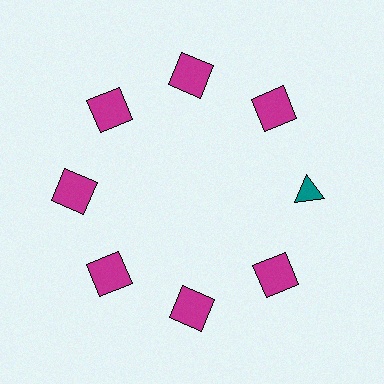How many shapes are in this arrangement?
There are 8 shapes arranged in a ring pattern.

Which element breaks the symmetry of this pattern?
The teal triangle at roughly the 3 o'clock position breaks the symmetry. All other shapes are magenta squares.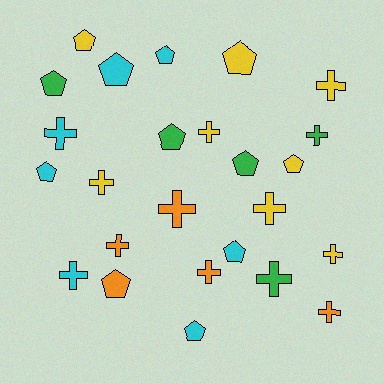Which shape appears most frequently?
Cross, with 13 objects.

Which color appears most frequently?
Yellow, with 8 objects.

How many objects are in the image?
There are 25 objects.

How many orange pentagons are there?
There is 1 orange pentagon.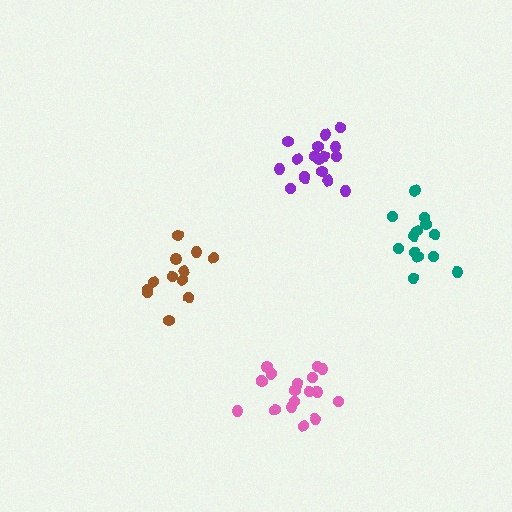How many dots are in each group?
Group 1: 12 dots, Group 2: 13 dots, Group 3: 18 dots, Group 4: 17 dots (60 total).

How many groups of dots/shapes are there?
There are 4 groups.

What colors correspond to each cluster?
The clusters are colored: brown, teal, pink, purple.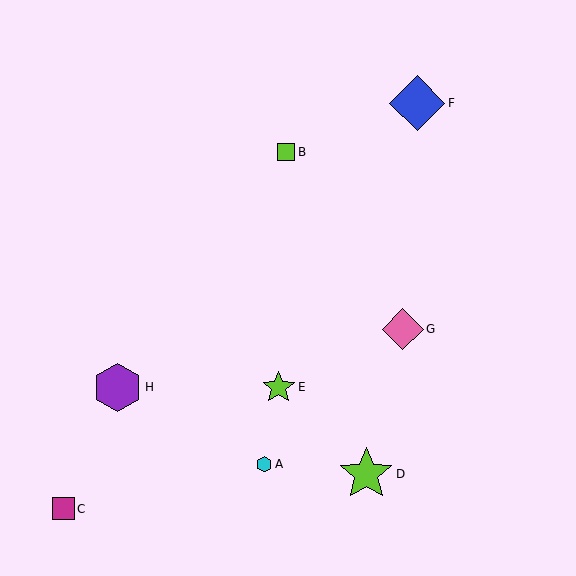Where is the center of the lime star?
The center of the lime star is at (366, 474).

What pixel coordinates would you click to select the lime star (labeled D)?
Click at (366, 474) to select the lime star D.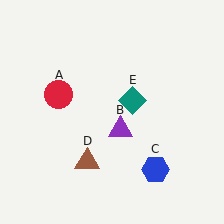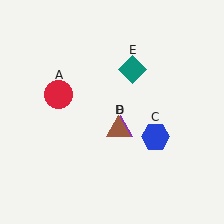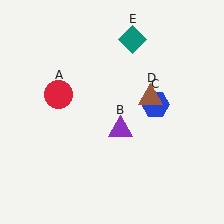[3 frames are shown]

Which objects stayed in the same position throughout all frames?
Red circle (object A) and purple triangle (object B) remained stationary.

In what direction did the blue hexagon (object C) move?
The blue hexagon (object C) moved up.